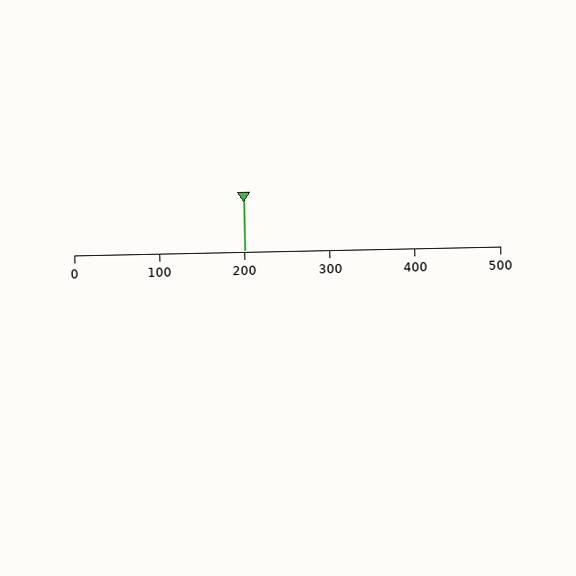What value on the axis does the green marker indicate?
The marker indicates approximately 200.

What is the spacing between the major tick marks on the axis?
The major ticks are spaced 100 apart.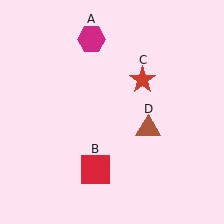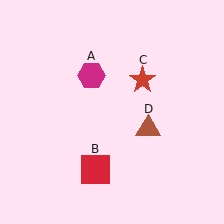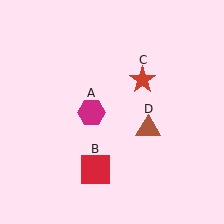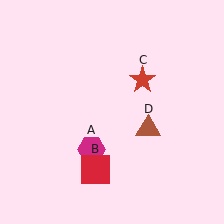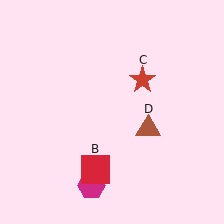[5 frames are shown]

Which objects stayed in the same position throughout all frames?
Red square (object B) and red star (object C) and brown triangle (object D) remained stationary.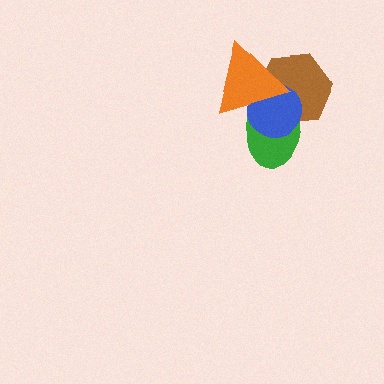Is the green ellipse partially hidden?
Yes, it is partially covered by another shape.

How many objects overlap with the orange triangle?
3 objects overlap with the orange triangle.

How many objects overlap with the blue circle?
3 objects overlap with the blue circle.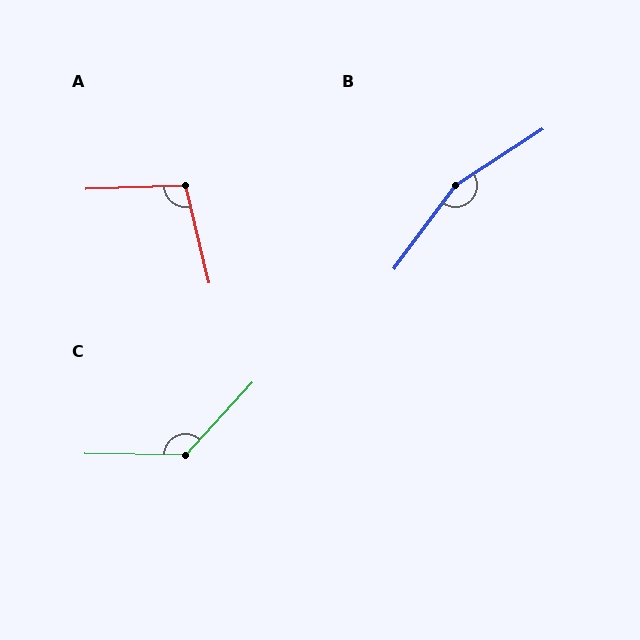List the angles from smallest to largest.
A (102°), C (132°), B (159°).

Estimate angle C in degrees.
Approximately 132 degrees.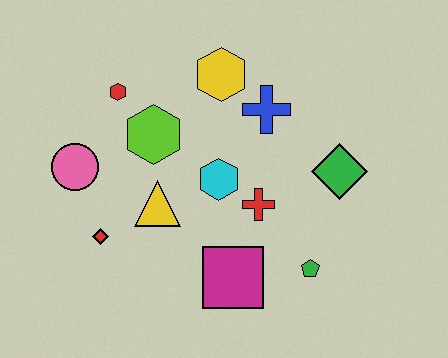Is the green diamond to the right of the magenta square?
Yes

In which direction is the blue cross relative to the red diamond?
The blue cross is to the right of the red diamond.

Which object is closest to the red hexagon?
The lime hexagon is closest to the red hexagon.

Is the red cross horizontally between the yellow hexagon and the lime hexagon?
No